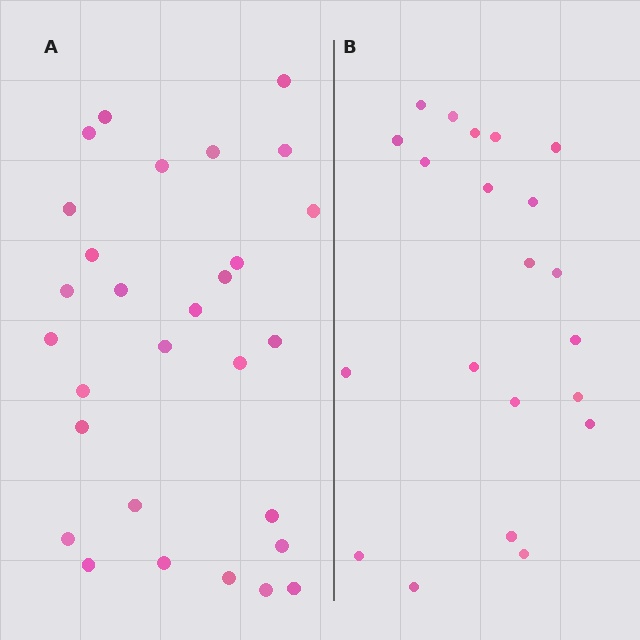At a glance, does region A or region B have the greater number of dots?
Region A (the left region) has more dots.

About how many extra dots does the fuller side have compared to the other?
Region A has roughly 8 or so more dots than region B.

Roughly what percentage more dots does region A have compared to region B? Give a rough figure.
About 40% more.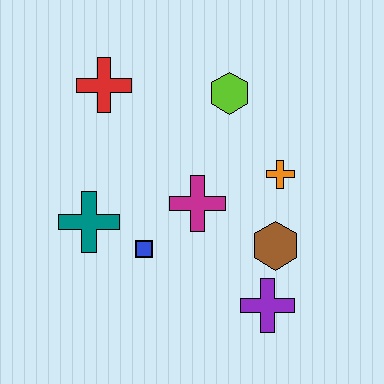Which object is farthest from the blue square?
The lime hexagon is farthest from the blue square.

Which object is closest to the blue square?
The teal cross is closest to the blue square.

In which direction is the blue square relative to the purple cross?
The blue square is to the left of the purple cross.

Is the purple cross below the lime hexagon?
Yes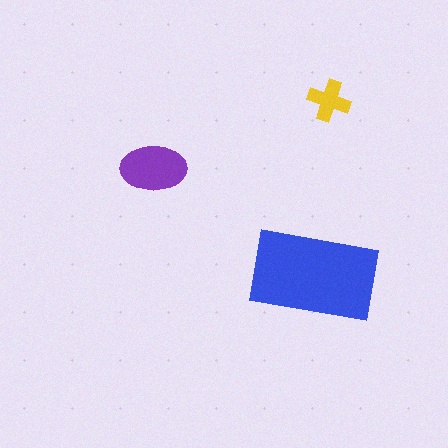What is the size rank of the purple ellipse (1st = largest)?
2nd.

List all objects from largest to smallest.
The blue rectangle, the purple ellipse, the yellow cross.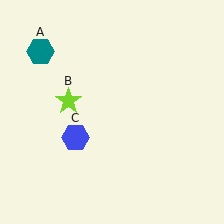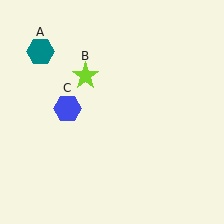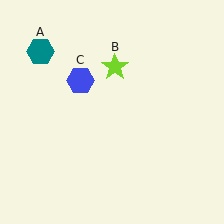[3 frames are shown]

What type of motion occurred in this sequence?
The lime star (object B), blue hexagon (object C) rotated clockwise around the center of the scene.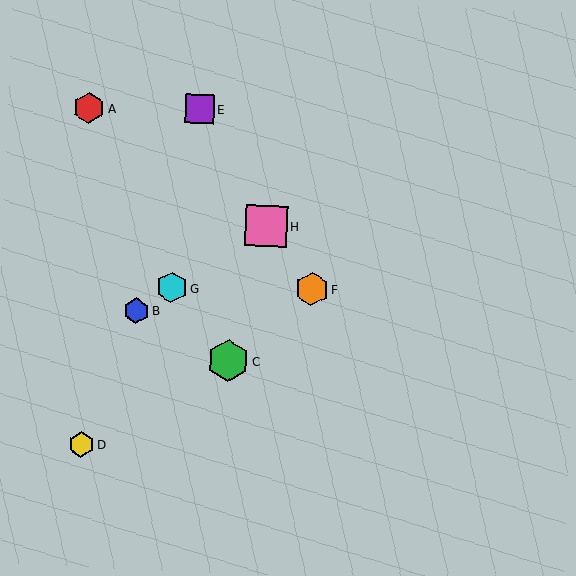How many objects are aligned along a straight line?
3 objects (B, G, H) are aligned along a straight line.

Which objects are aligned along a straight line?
Objects B, G, H are aligned along a straight line.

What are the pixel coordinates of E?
Object E is at (200, 109).